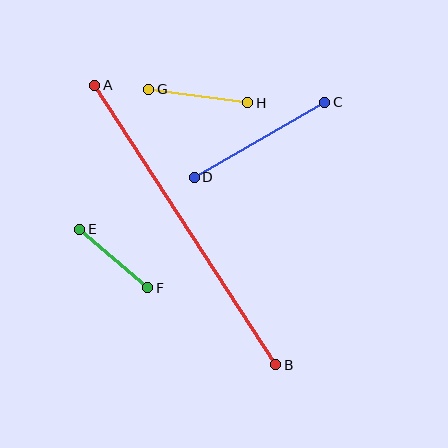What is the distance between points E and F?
The distance is approximately 90 pixels.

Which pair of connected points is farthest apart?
Points A and B are farthest apart.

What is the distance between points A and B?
The distance is approximately 333 pixels.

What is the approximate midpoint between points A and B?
The midpoint is at approximately (185, 225) pixels.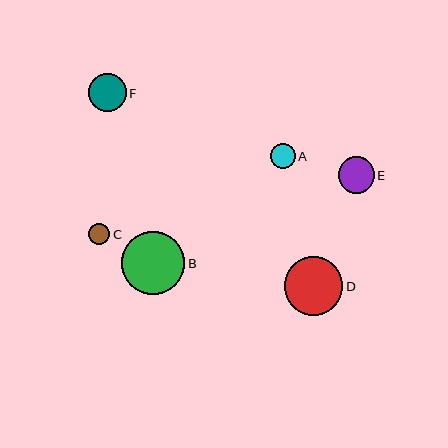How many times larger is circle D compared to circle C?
Circle D is approximately 2.8 times the size of circle C.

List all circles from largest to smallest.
From largest to smallest: B, D, F, E, A, C.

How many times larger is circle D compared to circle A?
Circle D is approximately 2.4 times the size of circle A.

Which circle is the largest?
Circle B is the largest with a size of approximately 64 pixels.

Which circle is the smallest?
Circle C is the smallest with a size of approximately 21 pixels.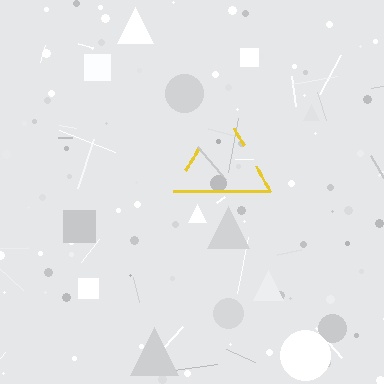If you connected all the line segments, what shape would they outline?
They would outline a triangle.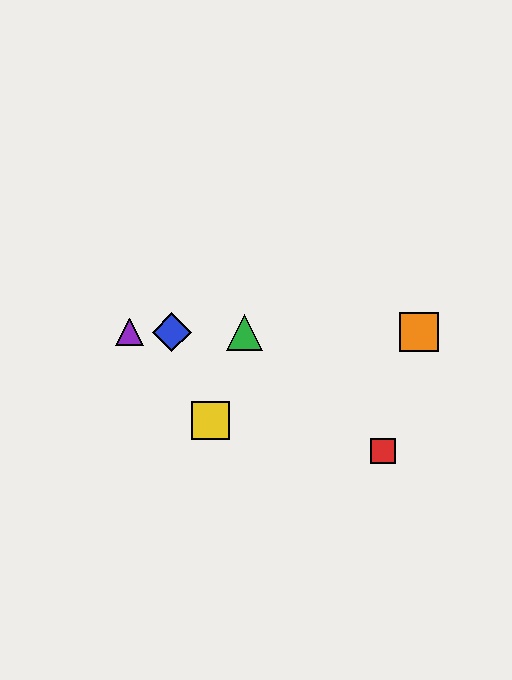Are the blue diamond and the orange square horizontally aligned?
Yes, both are at y≈332.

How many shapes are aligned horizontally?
4 shapes (the blue diamond, the green triangle, the purple triangle, the orange square) are aligned horizontally.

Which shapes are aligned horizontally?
The blue diamond, the green triangle, the purple triangle, the orange square are aligned horizontally.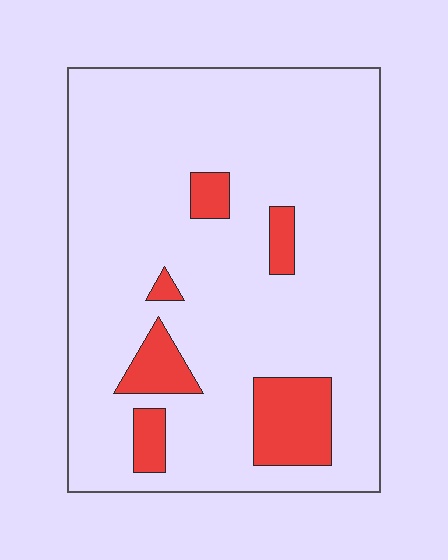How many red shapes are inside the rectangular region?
6.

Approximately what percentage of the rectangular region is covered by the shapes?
Approximately 15%.